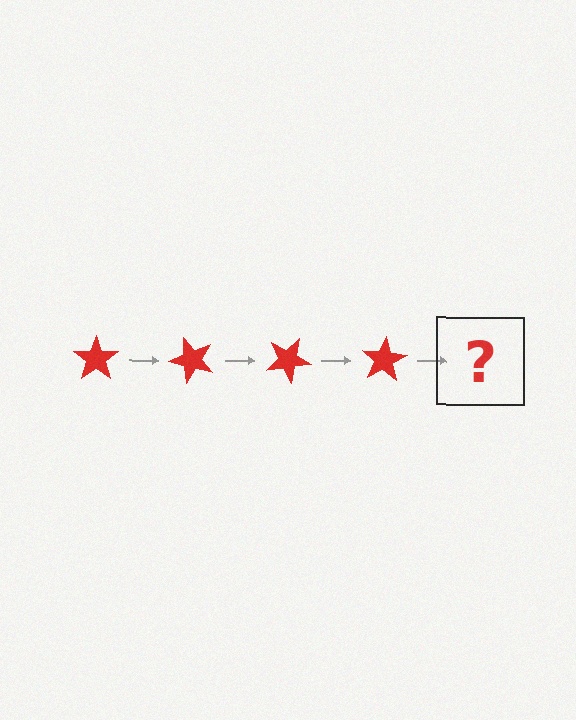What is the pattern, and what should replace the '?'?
The pattern is that the star rotates 50 degrees each step. The '?' should be a red star rotated 200 degrees.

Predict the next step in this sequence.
The next step is a red star rotated 200 degrees.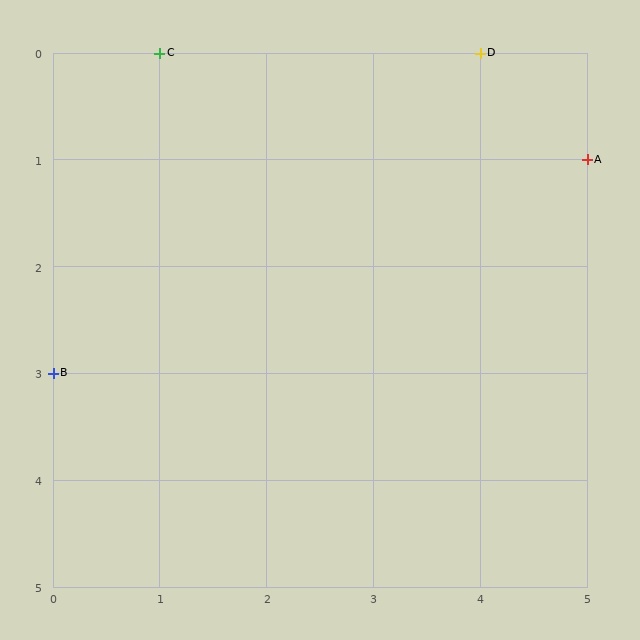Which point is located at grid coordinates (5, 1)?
Point A is at (5, 1).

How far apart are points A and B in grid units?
Points A and B are 5 columns and 2 rows apart (about 5.4 grid units diagonally).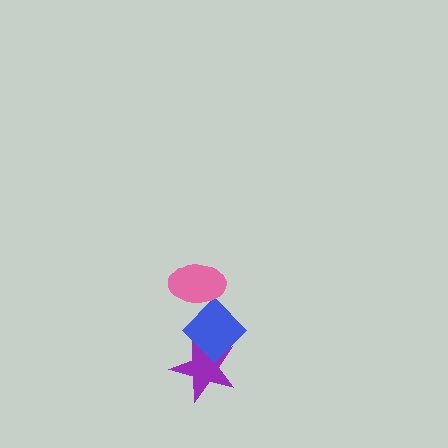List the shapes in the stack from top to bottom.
From top to bottom: the pink ellipse, the blue diamond, the purple star.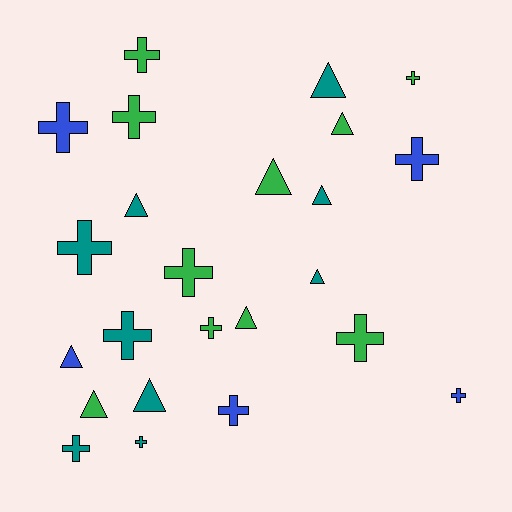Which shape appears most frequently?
Cross, with 14 objects.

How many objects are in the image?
There are 24 objects.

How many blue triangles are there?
There is 1 blue triangle.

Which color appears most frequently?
Green, with 10 objects.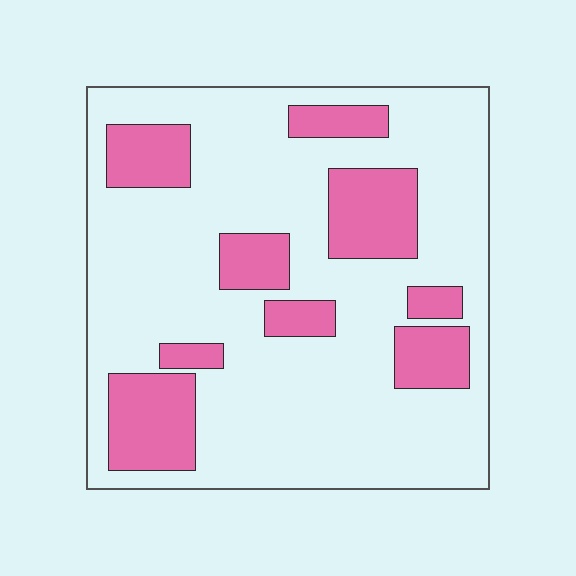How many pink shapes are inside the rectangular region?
9.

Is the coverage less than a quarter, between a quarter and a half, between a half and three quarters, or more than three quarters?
Less than a quarter.